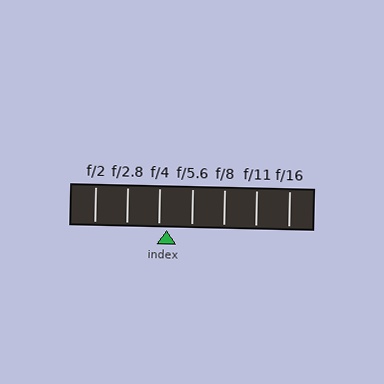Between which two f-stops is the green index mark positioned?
The index mark is between f/4 and f/5.6.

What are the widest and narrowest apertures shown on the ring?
The widest aperture shown is f/2 and the narrowest is f/16.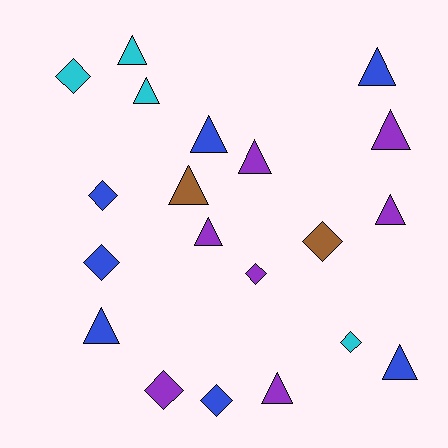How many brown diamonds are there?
There is 1 brown diamond.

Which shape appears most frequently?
Triangle, with 12 objects.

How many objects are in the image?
There are 20 objects.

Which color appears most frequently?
Purple, with 7 objects.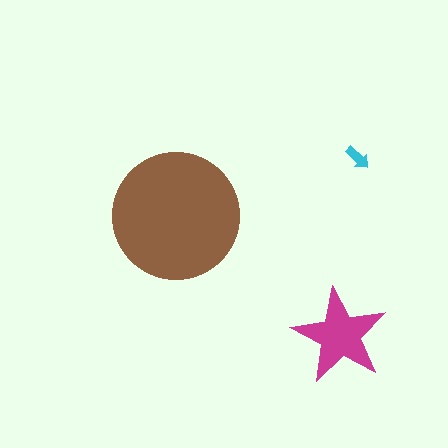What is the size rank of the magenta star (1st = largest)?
2nd.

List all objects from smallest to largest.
The cyan arrow, the magenta star, the brown circle.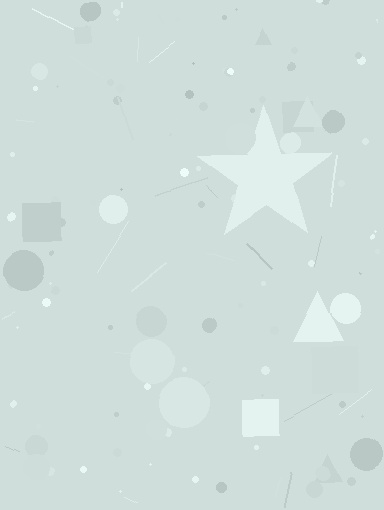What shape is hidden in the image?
A star is hidden in the image.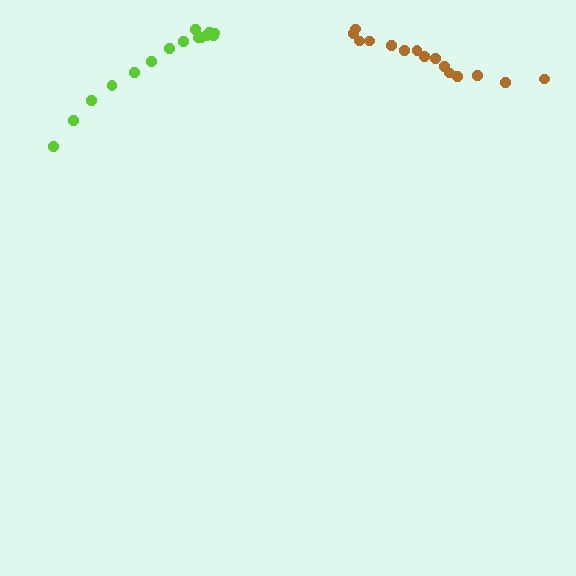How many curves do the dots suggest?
There are 2 distinct paths.